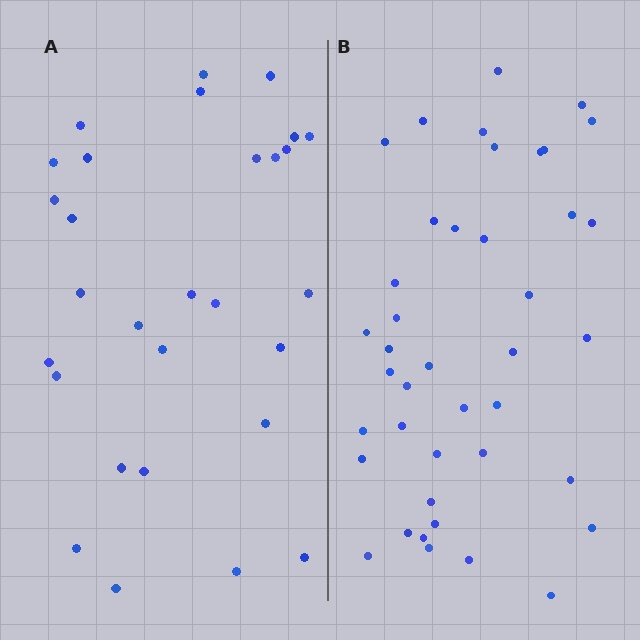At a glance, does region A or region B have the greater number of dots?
Region B (the right region) has more dots.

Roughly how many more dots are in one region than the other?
Region B has roughly 12 or so more dots than region A.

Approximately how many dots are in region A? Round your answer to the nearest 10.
About 30 dots. (The exact count is 29, which rounds to 30.)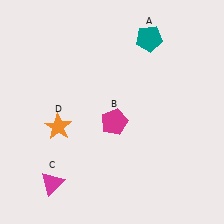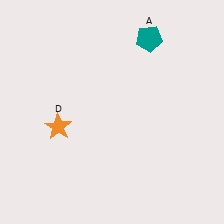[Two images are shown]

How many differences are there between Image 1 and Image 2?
There are 2 differences between the two images.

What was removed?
The magenta pentagon (B), the magenta triangle (C) were removed in Image 2.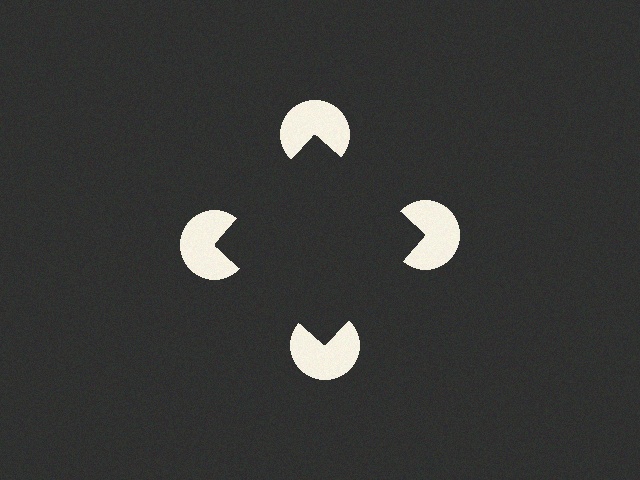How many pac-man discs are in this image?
There are 4 — one at each vertex of the illusory square.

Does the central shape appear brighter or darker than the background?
It typically appears slightly darker than the background, even though no actual brightness change is drawn.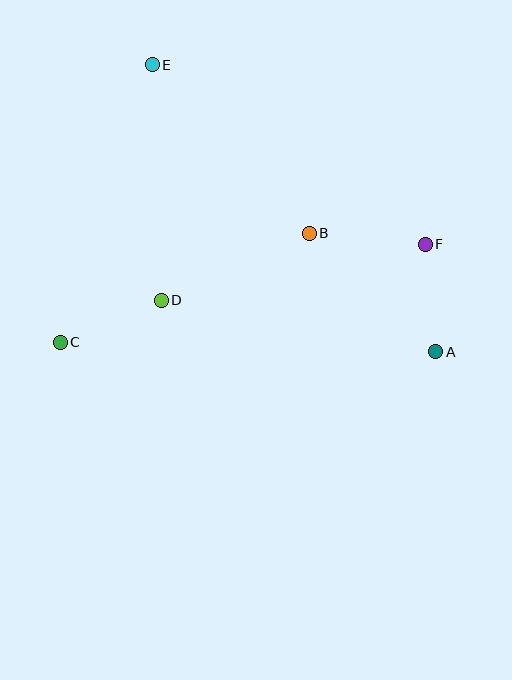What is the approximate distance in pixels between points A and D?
The distance between A and D is approximately 279 pixels.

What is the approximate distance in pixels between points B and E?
The distance between B and E is approximately 230 pixels.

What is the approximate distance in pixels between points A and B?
The distance between A and B is approximately 173 pixels.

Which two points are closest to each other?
Points A and F are closest to each other.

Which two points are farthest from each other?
Points A and E are farthest from each other.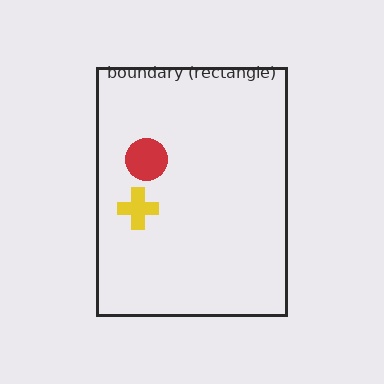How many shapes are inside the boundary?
2 inside, 0 outside.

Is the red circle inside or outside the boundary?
Inside.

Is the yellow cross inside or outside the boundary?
Inside.